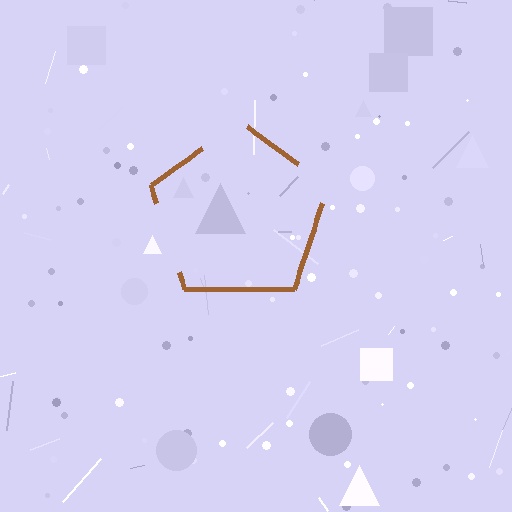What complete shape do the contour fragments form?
The contour fragments form a pentagon.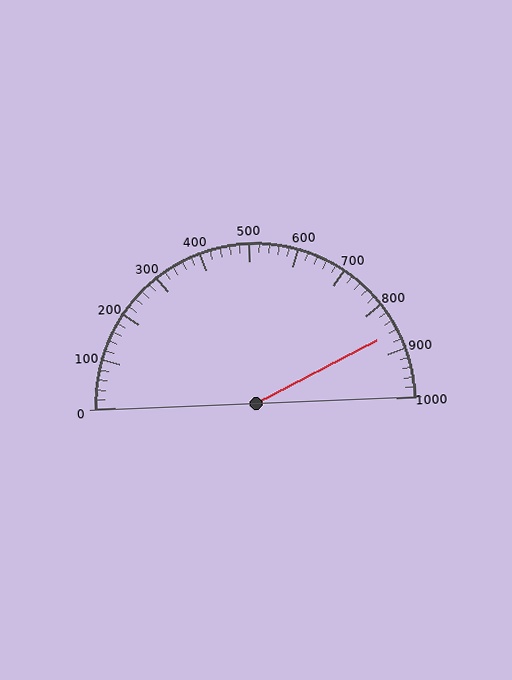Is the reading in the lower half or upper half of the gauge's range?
The reading is in the upper half of the range (0 to 1000).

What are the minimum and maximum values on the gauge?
The gauge ranges from 0 to 1000.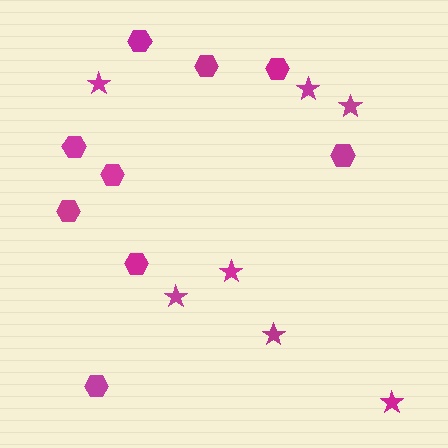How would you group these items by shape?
There are 2 groups: one group of stars (7) and one group of hexagons (9).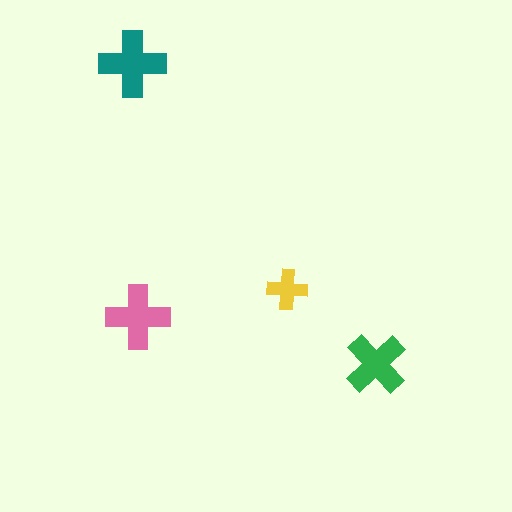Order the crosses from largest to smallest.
the teal one, the pink one, the green one, the yellow one.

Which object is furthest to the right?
The green cross is rightmost.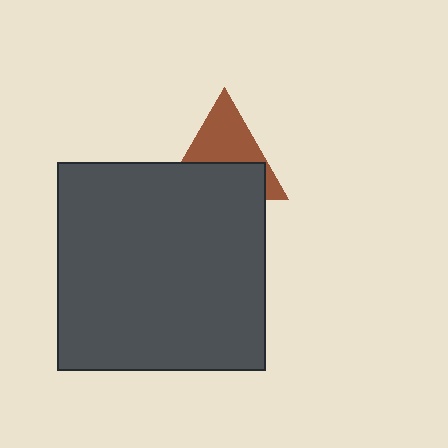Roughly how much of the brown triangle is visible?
About half of it is visible (roughly 50%).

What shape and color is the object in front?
The object in front is a dark gray square.